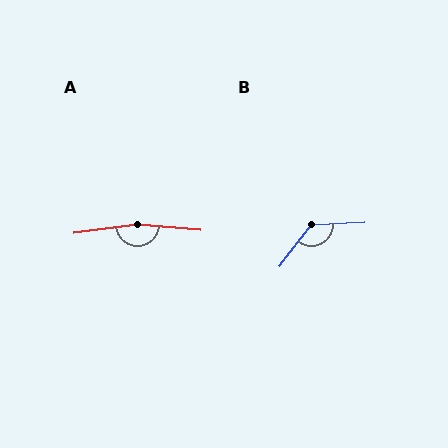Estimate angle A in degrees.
Approximately 167 degrees.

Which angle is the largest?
A, at approximately 167 degrees.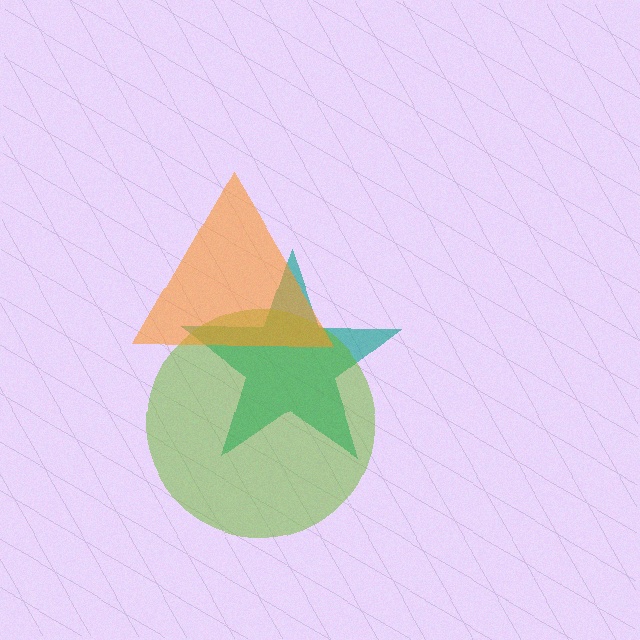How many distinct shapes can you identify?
There are 3 distinct shapes: a teal star, a lime circle, an orange triangle.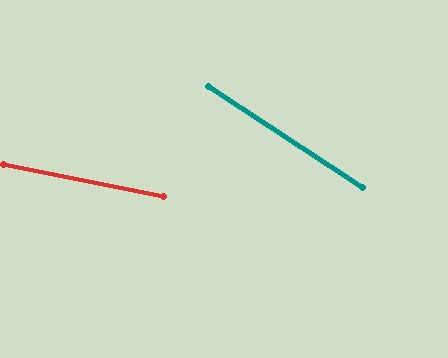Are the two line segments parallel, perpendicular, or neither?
Neither parallel nor perpendicular — they differ by about 22°.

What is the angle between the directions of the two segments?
Approximately 22 degrees.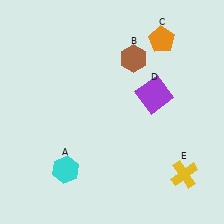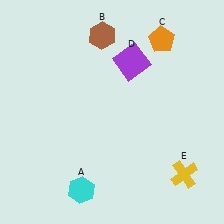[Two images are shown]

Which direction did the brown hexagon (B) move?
The brown hexagon (B) moved left.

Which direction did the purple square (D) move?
The purple square (D) moved up.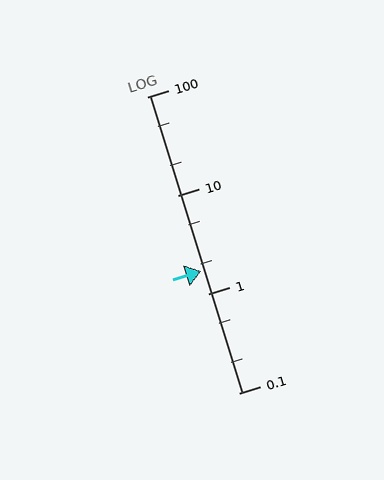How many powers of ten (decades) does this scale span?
The scale spans 3 decades, from 0.1 to 100.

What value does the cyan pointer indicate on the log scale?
The pointer indicates approximately 1.7.